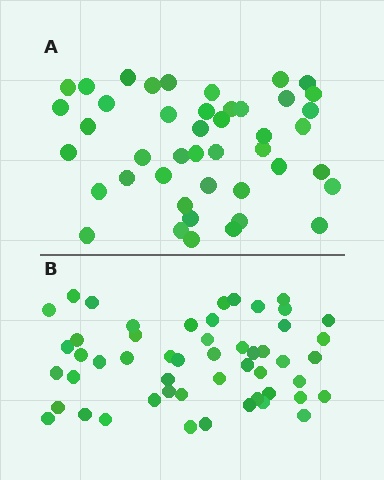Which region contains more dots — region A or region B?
Region B (the bottom region) has more dots.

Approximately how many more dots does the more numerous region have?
Region B has roughly 8 or so more dots than region A.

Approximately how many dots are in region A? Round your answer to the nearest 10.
About 40 dots. (The exact count is 44, which rounds to 40.)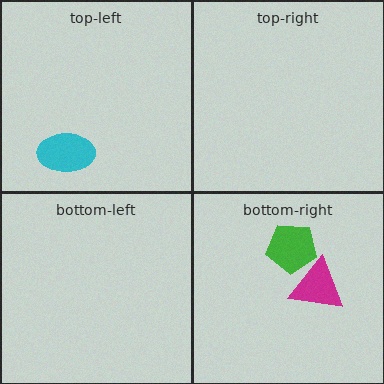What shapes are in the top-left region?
The cyan ellipse.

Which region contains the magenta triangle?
The bottom-right region.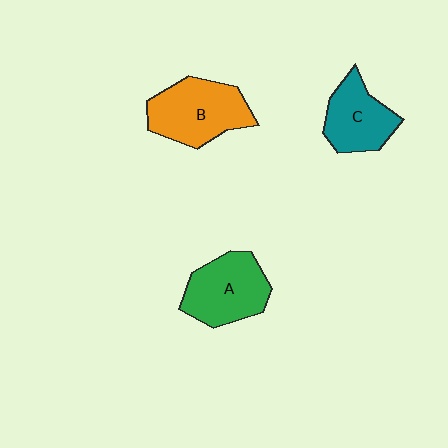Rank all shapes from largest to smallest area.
From largest to smallest: B (orange), A (green), C (teal).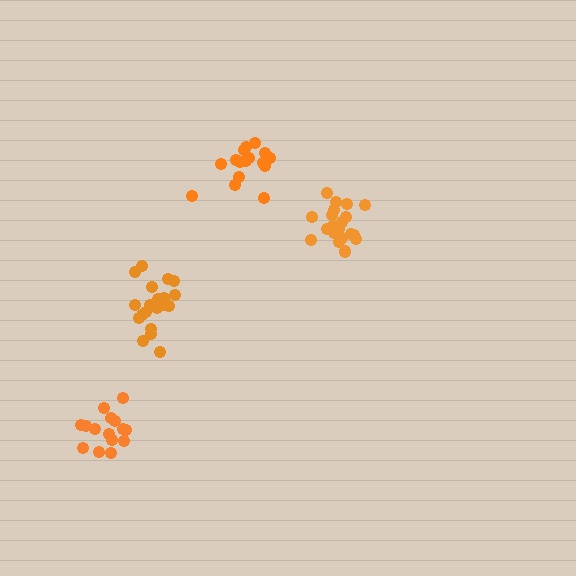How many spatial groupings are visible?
There are 4 spatial groupings.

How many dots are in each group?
Group 1: 20 dots, Group 2: 16 dots, Group 3: 21 dots, Group 4: 15 dots (72 total).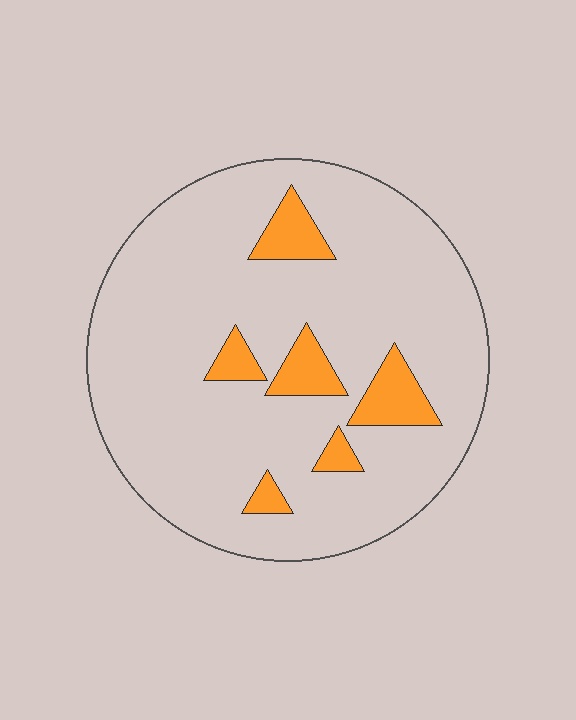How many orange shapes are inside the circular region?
6.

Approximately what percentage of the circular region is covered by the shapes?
Approximately 10%.